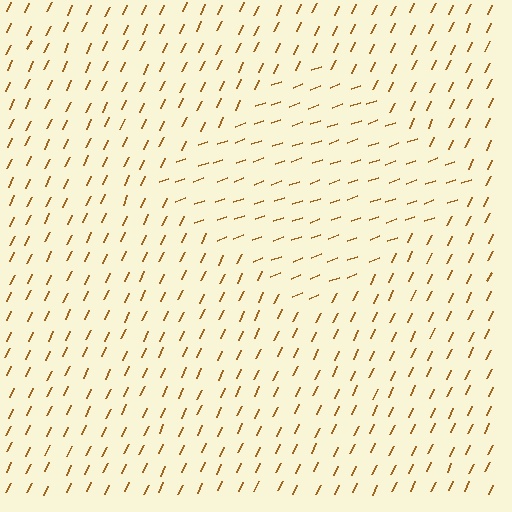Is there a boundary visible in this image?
Yes, there is a texture boundary formed by a change in line orientation.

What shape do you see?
I see a diamond.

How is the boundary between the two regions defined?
The boundary is defined purely by a change in line orientation (approximately 45 degrees difference). All lines are the same color and thickness.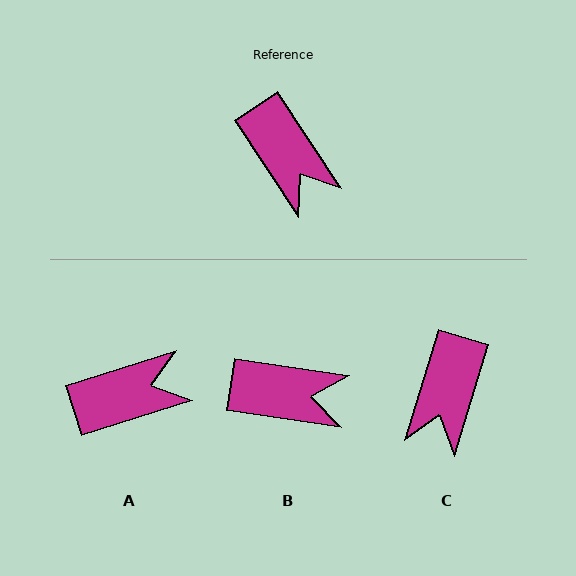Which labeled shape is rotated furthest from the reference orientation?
A, about 74 degrees away.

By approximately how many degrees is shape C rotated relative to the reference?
Approximately 50 degrees clockwise.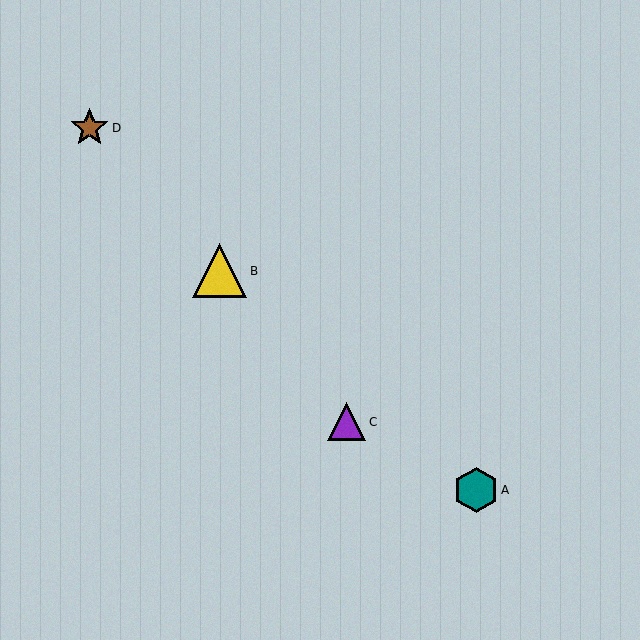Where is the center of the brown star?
The center of the brown star is at (90, 128).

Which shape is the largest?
The yellow triangle (labeled B) is the largest.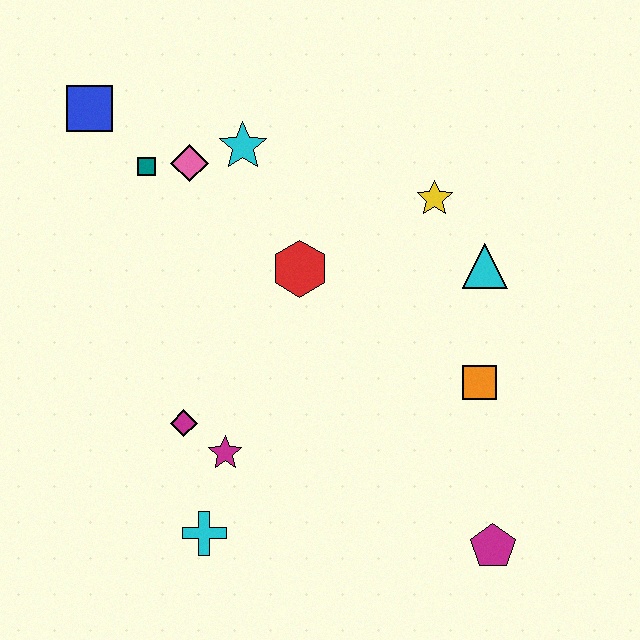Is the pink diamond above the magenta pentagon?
Yes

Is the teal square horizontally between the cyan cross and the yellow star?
No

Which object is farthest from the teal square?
The magenta pentagon is farthest from the teal square.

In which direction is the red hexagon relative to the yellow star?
The red hexagon is to the left of the yellow star.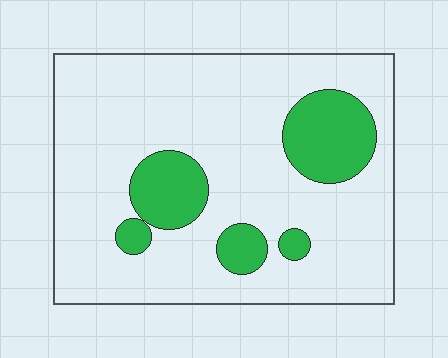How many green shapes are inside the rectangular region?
5.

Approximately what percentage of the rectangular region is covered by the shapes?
Approximately 20%.